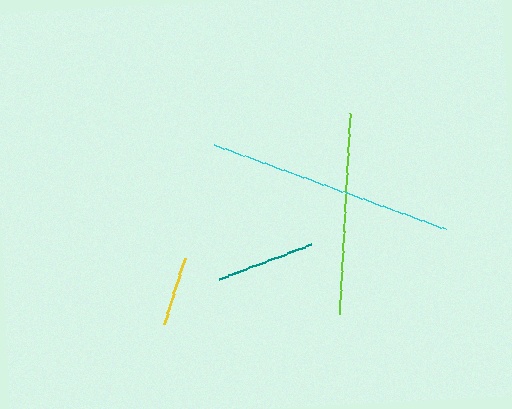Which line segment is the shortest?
The yellow line is the shortest at approximately 69 pixels.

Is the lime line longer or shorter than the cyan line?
The cyan line is longer than the lime line.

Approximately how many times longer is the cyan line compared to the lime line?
The cyan line is approximately 1.2 times the length of the lime line.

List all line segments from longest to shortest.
From longest to shortest: cyan, lime, teal, yellow.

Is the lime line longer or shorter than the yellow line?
The lime line is longer than the yellow line.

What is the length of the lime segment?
The lime segment is approximately 201 pixels long.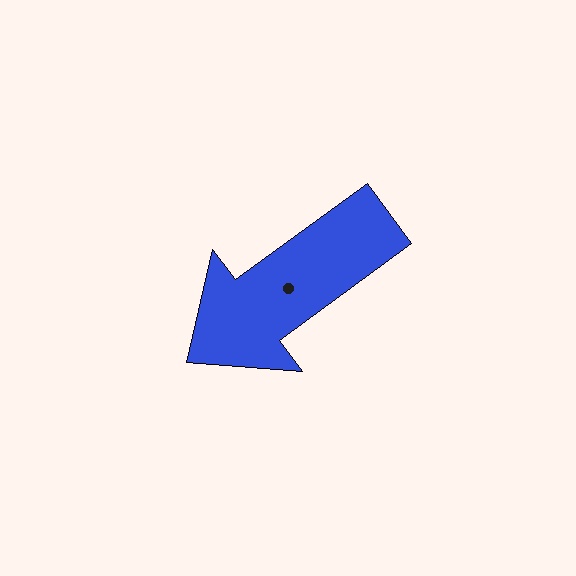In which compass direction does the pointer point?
Southwest.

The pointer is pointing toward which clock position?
Roughly 8 o'clock.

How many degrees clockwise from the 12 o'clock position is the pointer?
Approximately 234 degrees.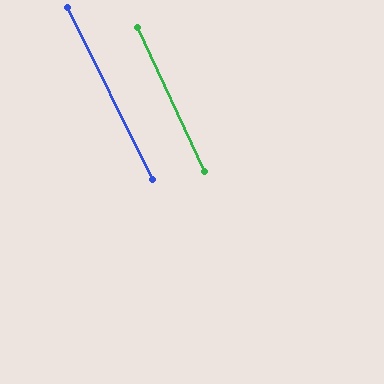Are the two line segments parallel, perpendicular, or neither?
Parallel — their directions differ by only 1.4°.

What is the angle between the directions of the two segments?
Approximately 1 degree.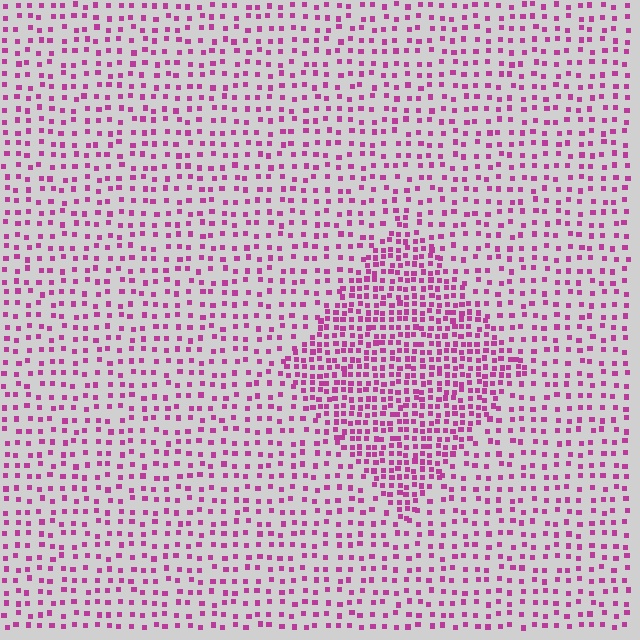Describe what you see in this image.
The image contains small magenta elements arranged at two different densities. A diamond-shaped region is visible where the elements are more densely packed than the surrounding area.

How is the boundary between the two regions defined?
The boundary is defined by a change in element density (approximately 2.1x ratio). All elements are the same color, size, and shape.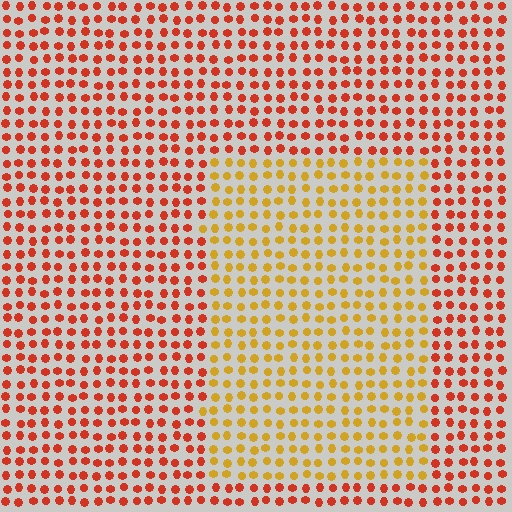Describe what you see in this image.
The image is filled with small red elements in a uniform arrangement. A rectangle-shaped region is visible where the elements are tinted to a slightly different hue, forming a subtle color boundary.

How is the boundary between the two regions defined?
The boundary is defined purely by a slight shift in hue (about 38 degrees). Spacing, size, and orientation are identical on both sides.